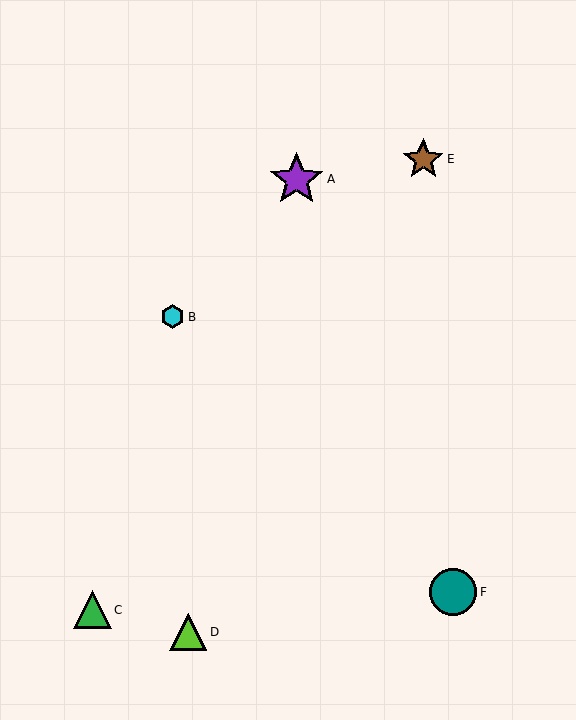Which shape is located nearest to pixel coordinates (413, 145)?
The brown star (labeled E) at (423, 159) is nearest to that location.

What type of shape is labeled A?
Shape A is a purple star.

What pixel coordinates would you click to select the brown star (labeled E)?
Click at (423, 159) to select the brown star E.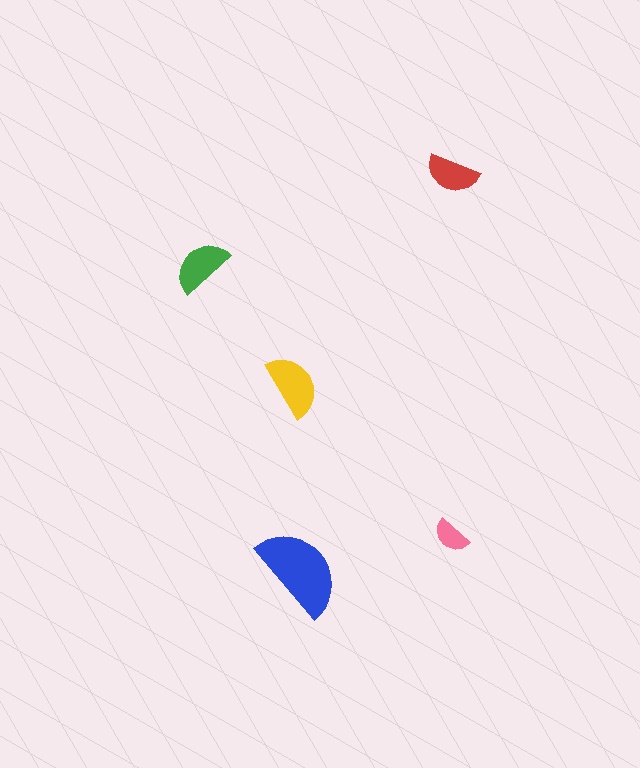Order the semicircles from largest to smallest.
the blue one, the yellow one, the green one, the red one, the pink one.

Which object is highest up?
The red semicircle is topmost.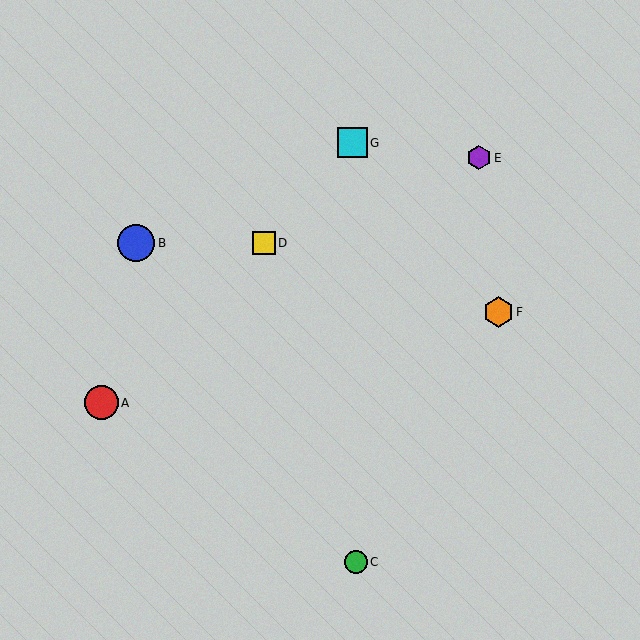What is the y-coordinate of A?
Object A is at y≈403.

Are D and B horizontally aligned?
Yes, both are at y≈243.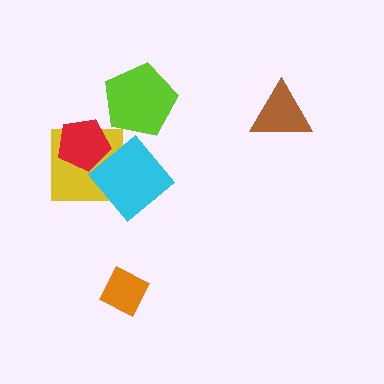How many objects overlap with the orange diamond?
0 objects overlap with the orange diamond.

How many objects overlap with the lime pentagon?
0 objects overlap with the lime pentagon.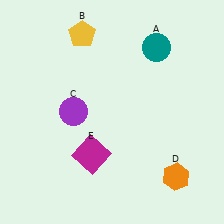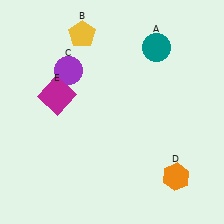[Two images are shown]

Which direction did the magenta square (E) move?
The magenta square (E) moved up.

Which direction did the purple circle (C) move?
The purple circle (C) moved up.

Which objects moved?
The objects that moved are: the purple circle (C), the magenta square (E).